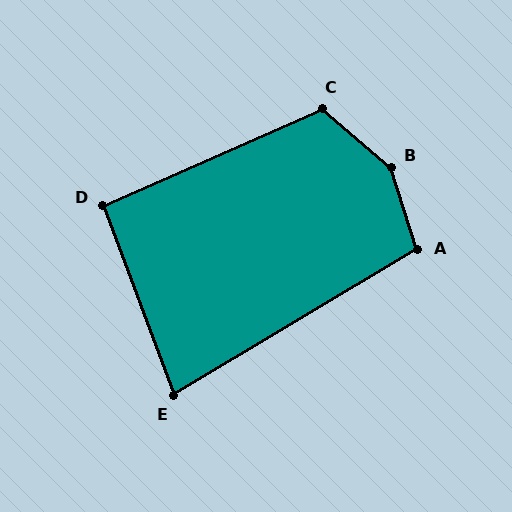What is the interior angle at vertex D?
Approximately 93 degrees (approximately right).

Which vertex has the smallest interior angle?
E, at approximately 80 degrees.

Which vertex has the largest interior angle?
B, at approximately 148 degrees.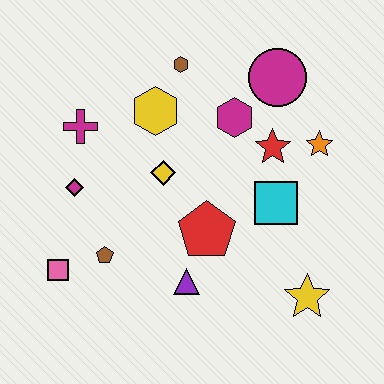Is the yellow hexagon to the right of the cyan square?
No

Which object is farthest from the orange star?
The pink square is farthest from the orange star.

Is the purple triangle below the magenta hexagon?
Yes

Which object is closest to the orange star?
The red star is closest to the orange star.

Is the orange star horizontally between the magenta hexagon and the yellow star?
No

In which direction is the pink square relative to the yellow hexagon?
The pink square is below the yellow hexagon.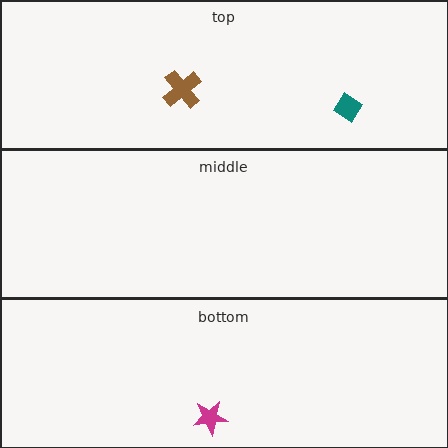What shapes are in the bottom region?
The magenta star.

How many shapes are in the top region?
2.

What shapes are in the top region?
The teal diamond, the brown cross.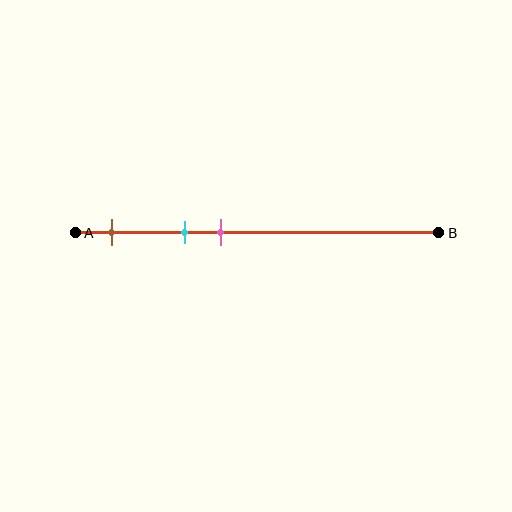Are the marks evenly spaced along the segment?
Yes, the marks are approximately evenly spaced.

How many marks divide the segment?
There are 3 marks dividing the segment.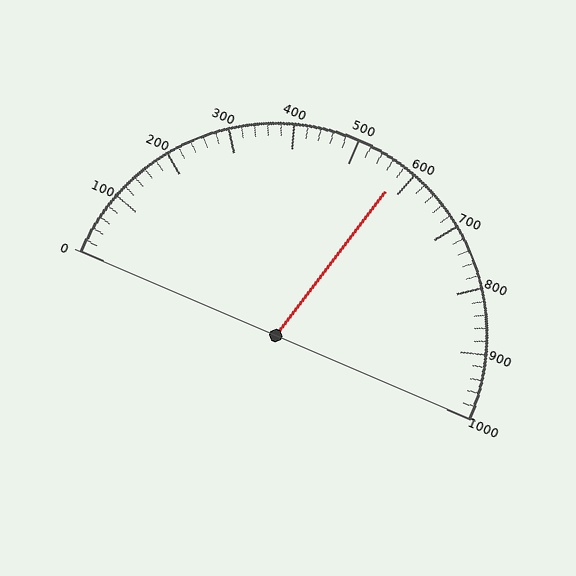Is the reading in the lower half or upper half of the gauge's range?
The reading is in the upper half of the range (0 to 1000).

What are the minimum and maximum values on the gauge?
The gauge ranges from 0 to 1000.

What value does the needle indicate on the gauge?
The needle indicates approximately 580.